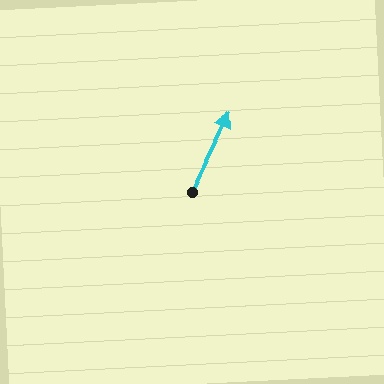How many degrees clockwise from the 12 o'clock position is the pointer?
Approximately 27 degrees.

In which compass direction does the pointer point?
Northeast.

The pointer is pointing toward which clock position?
Roughly 1 o'clock.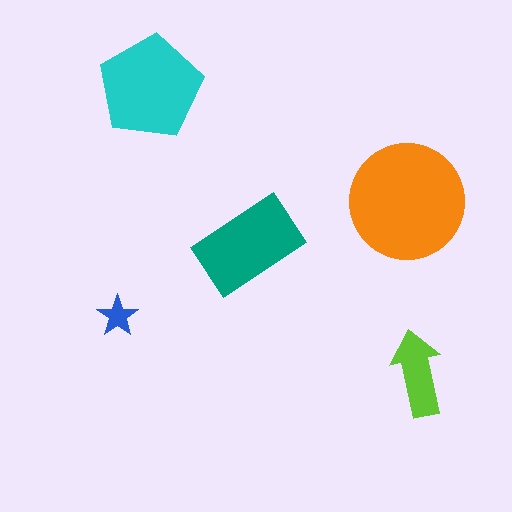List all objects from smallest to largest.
The blue star, the lime arrow, the teal rectangle, the cyan pentagon, the orange circle.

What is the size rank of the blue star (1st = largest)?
5th.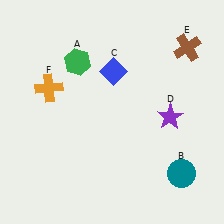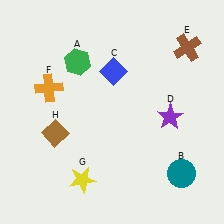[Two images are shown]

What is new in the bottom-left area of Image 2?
A yellow star (G) was added in the bottom-left area of Image 2.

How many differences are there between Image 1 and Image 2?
There are 2 differences between the two images.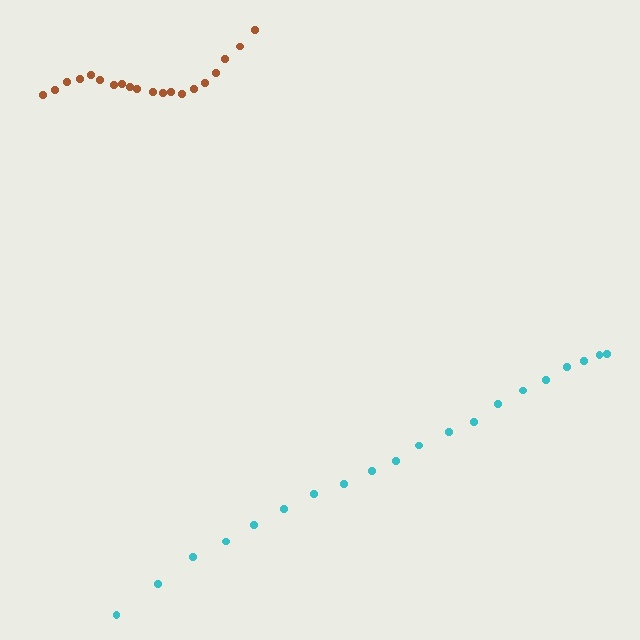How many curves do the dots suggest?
There are 2 distinct paths.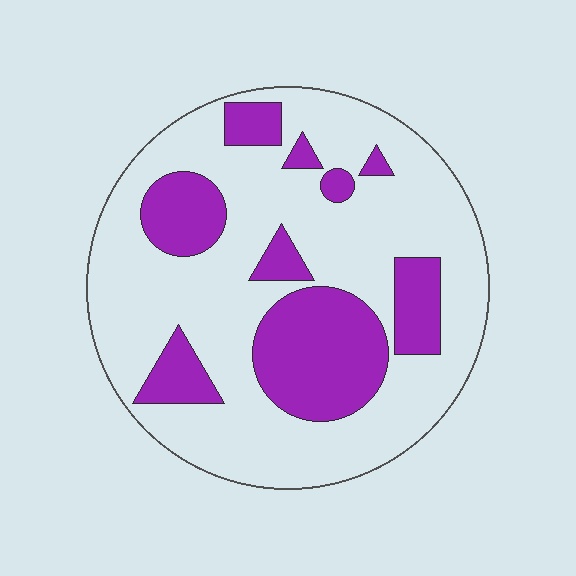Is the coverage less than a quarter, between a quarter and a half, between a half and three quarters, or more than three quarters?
Between a quarter and a half.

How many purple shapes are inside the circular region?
9.